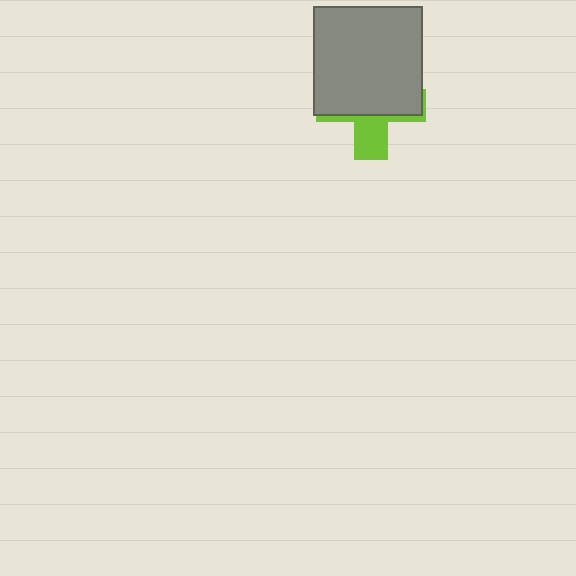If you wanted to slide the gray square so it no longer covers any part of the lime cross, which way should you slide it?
Slide it up — that is the most direct way to separate the two shapes.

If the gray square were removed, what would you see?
You would see the complete lime cross.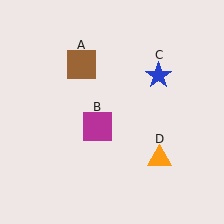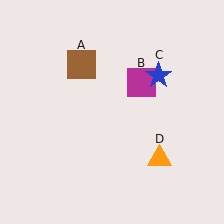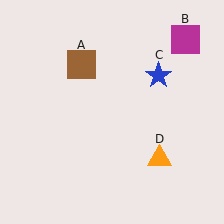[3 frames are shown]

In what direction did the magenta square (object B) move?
The magenta square (object B) moved up and to the right.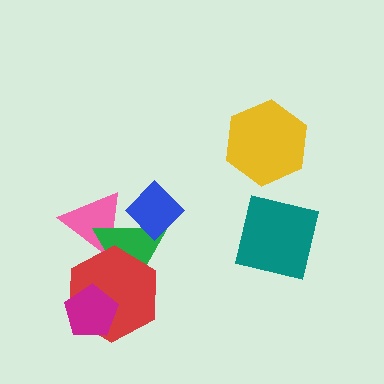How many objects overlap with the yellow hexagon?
0 objects overlap with the yellow hexagon.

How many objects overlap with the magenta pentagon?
1 object overlaps with the magenta pentagon.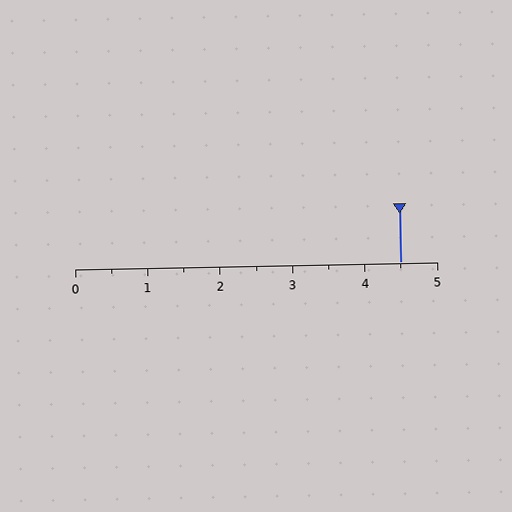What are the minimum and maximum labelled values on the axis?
The axis runs from 0 to 5.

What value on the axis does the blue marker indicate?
The marker indicates approximately 4.5.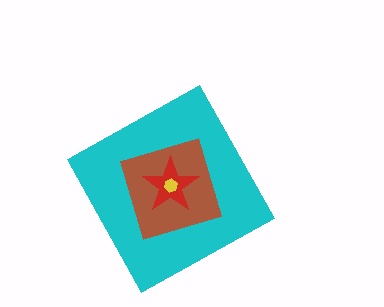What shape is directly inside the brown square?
The red star.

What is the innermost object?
The yellow hexagon.